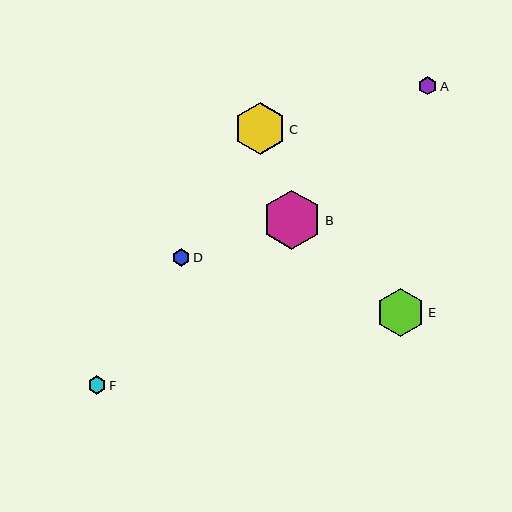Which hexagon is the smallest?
Hexagon D is the smallest with a size of approximately 17 pixels.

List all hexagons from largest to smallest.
From largest to smallest: B, C, E, A, F, D.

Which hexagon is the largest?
Hexagon B is the largest with a size of approximately 59 pixels.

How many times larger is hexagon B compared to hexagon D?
Hexagon B is approximately 3.4 times the size of hexagon D.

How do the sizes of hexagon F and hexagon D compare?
Hexagon F and hexagon D are approximately the same size.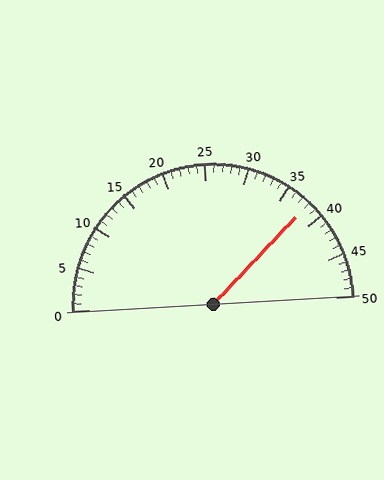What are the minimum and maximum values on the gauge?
The gauge ranges from 0 to 50.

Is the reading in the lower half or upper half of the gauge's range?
The reading is in the upper half of the range (0 to 50).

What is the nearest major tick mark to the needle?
The nearest major tick mark is 40.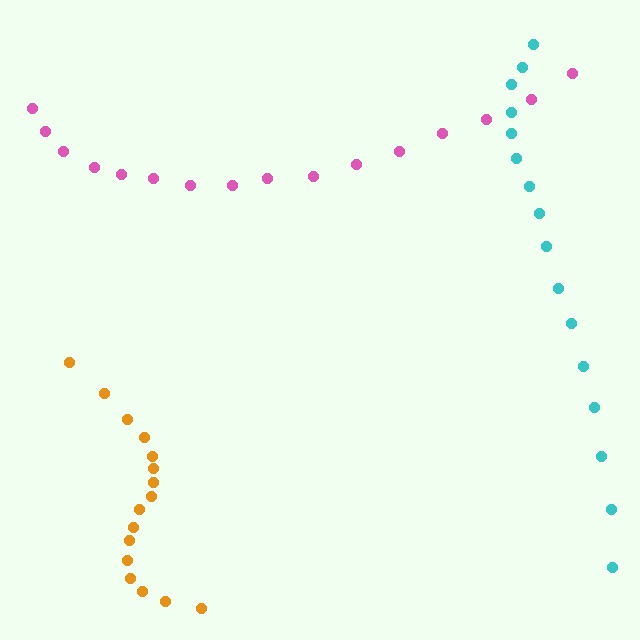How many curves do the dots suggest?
There are 3 distinct paths.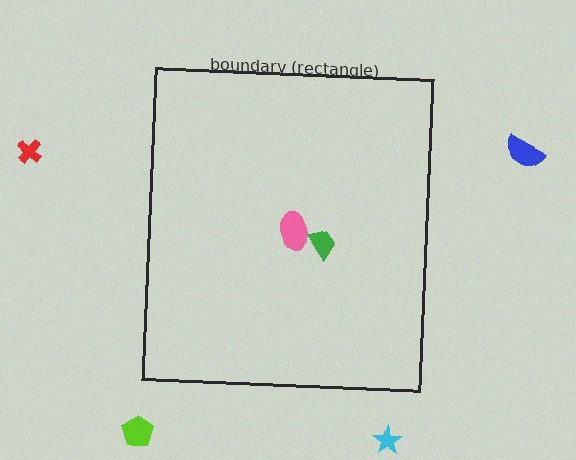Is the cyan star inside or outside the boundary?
Outside.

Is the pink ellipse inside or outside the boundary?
Inside.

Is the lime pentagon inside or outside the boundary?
Outside.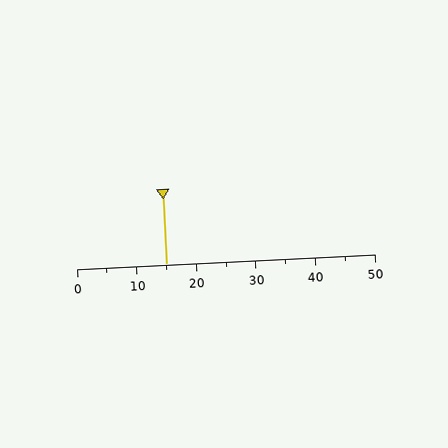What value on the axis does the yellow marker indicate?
The marker indicates approximately 15.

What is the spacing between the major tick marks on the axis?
The major ticks are spaced 10 apart.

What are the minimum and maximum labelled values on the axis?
The axis runs from 0 to 50.